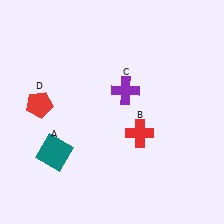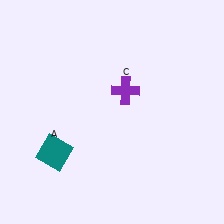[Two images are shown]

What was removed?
The red pentagon (D), the red cross (B) were removed in Image 2.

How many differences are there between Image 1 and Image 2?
There are 2 differences between the two images.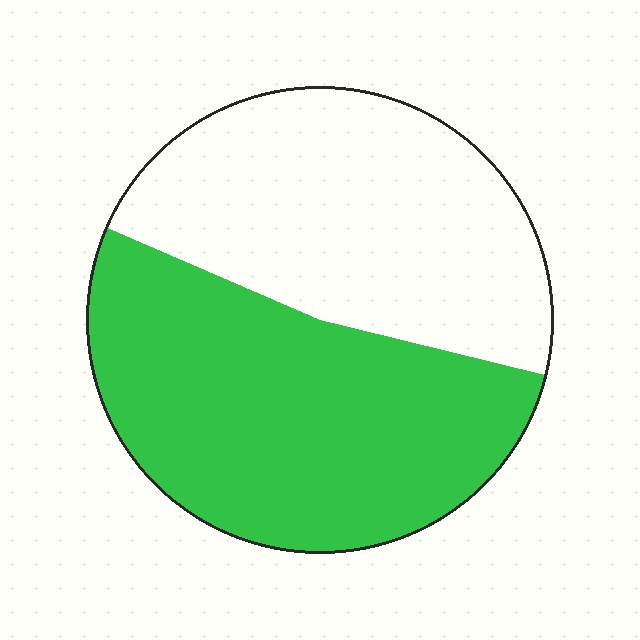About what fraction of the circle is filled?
About one half (1/2).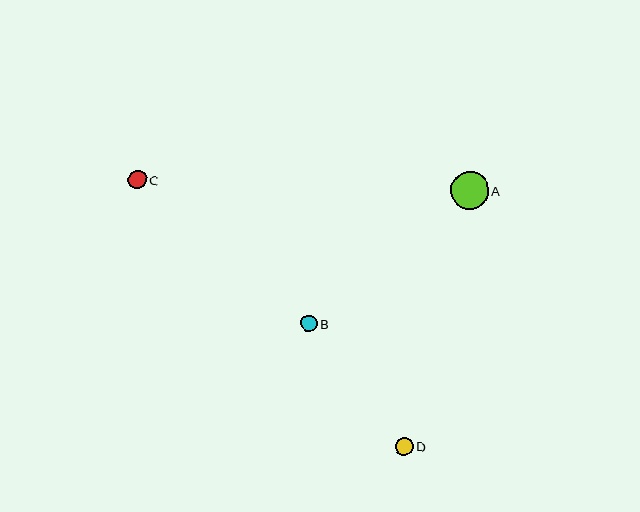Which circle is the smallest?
Circle B is the smallest with a size of approximately 16 pixels.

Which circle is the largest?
Circle A is the largest with a size of approximately 38 pixels.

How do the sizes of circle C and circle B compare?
Circle C and circle B are approximately the same size.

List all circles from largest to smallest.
From largest to smallest: A, C, D, B.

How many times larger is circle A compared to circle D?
Circle A is approximately 2.1 times the size of circle D.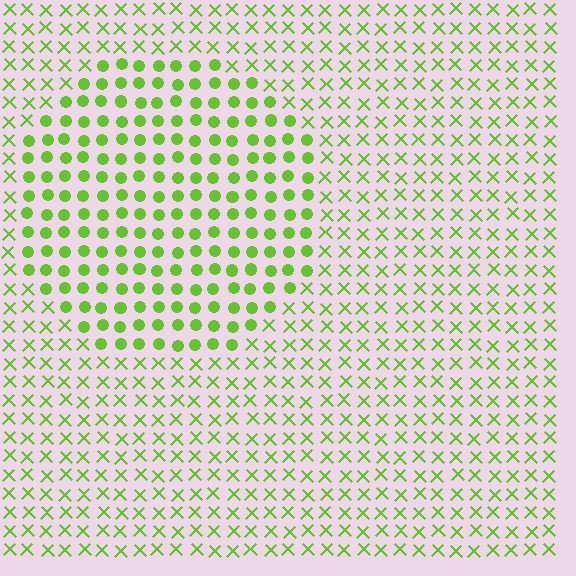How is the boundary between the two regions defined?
The boundary is defined by a change in element shape: circles inside vs. X marks outside. All elements share the same color and spacing.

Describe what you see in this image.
The image is filled with small lime elements arranged in a uniform grid. A circle-shaped region contains circles, while the surrounding area contains X marks. The boundary is defined purely by the change in element shape.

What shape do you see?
I see a circle.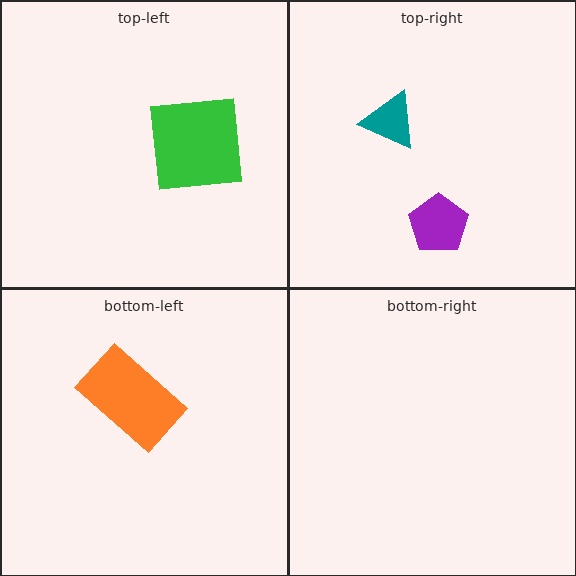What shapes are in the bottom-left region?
The orange rectangle.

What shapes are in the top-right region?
The purple pentagon, the teal triangle.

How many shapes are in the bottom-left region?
1.